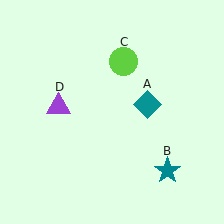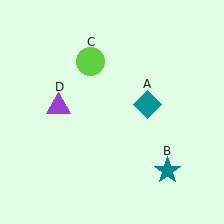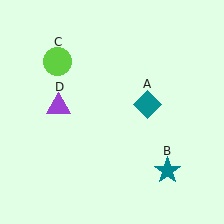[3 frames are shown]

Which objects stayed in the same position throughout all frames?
Teal diamond (object A) and teal star (object B) and purple triangle (object D) remained stationary.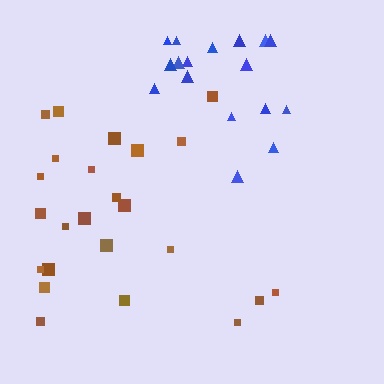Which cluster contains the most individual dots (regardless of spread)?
Brown (24).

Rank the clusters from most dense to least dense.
blue, brown.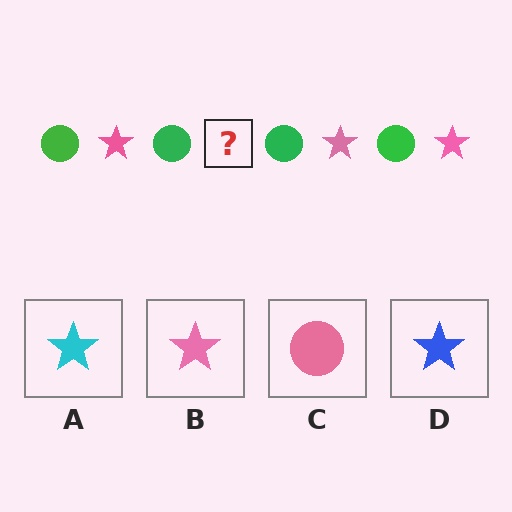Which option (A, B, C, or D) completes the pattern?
B.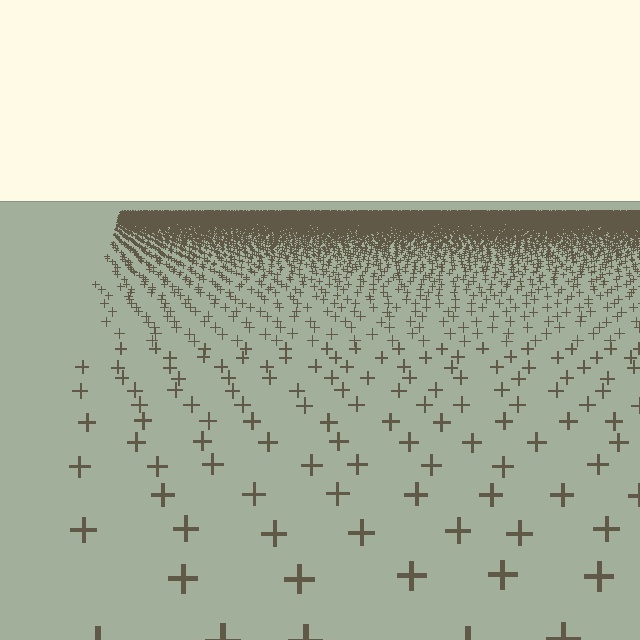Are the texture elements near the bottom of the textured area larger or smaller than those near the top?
Larger. Near the bottom, elements are closer to the viewer and appear at a bigger on-screen size.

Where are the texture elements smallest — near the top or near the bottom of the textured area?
Near the top.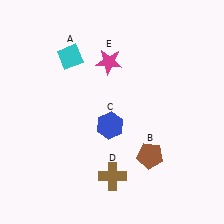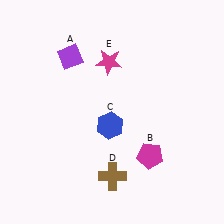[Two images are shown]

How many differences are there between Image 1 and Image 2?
There are 2 differences between the two images.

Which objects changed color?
A changed from cyan to purple. B changed from brown to magenta.